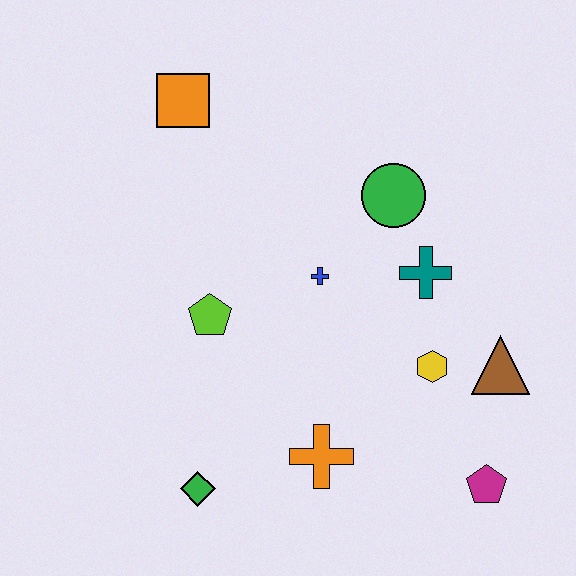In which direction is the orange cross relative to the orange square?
The orange cross is below the orange square.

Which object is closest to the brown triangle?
The yellow hexagon is closest to the brown triangle.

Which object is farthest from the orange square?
The magenta pentagon is farthest from the orange square.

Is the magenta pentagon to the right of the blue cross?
Yes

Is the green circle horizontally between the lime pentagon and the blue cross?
No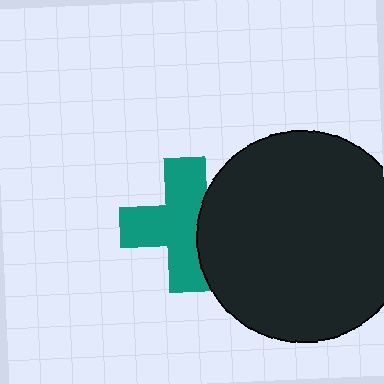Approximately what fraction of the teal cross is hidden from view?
Roughly 30% of the teal cross is hidden behind the black circle.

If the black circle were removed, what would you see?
You would see the complete teal cross.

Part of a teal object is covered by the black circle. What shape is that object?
It is a cross.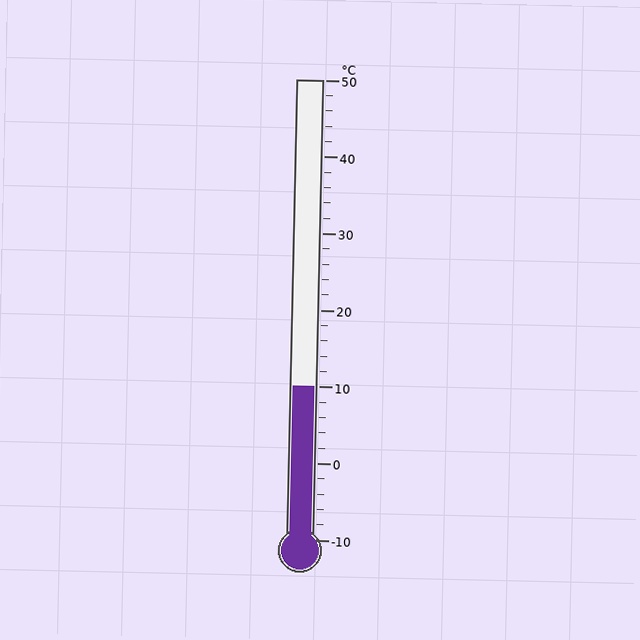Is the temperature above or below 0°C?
The temperature is above 0°C.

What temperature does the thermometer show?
The thermometer shows approximately 10°C.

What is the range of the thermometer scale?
The thermometer scale ranges from -10°C to 50°C.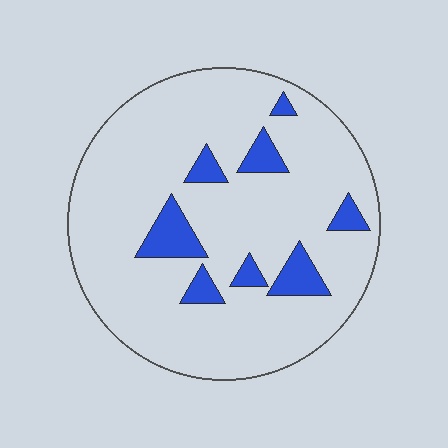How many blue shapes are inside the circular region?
8.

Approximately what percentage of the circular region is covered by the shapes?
Approximately 10%.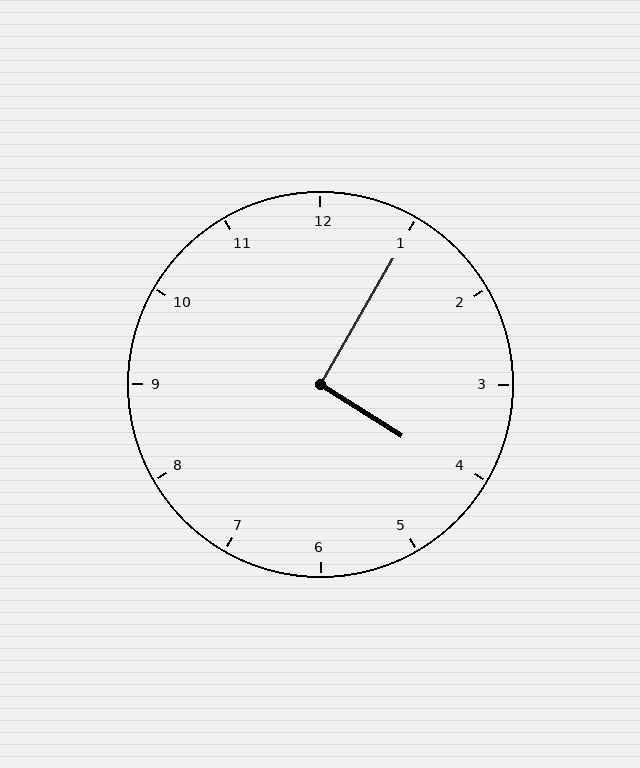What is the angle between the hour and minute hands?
Approximately 92 degrees.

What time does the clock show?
4:05.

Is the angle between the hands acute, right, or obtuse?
It is right.